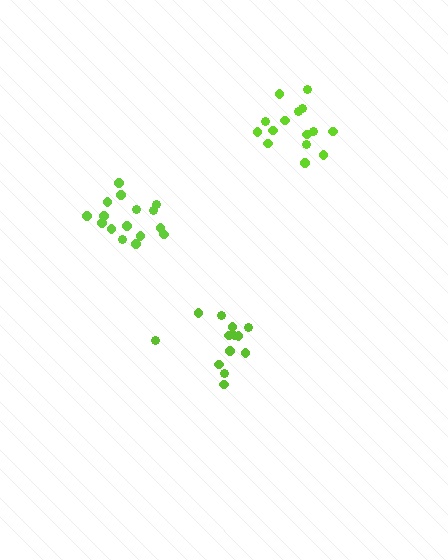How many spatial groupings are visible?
There are 3 spatial groupings.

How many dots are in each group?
Group 1: 15 dots, Group 2: 13 dots, Group 3: 16 dots (44 total).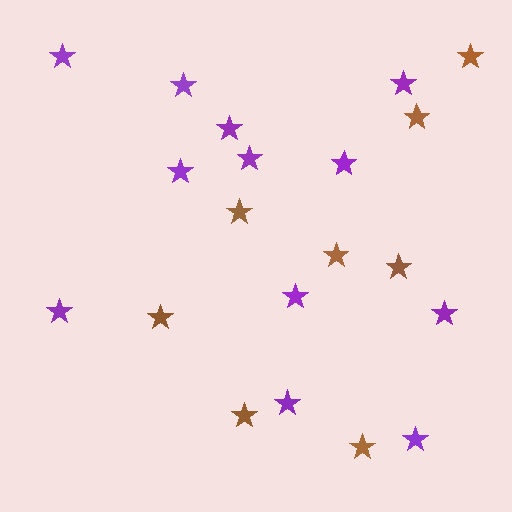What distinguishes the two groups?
There are 2 groups: one group of brown stars (8) and one group of purple stars (12).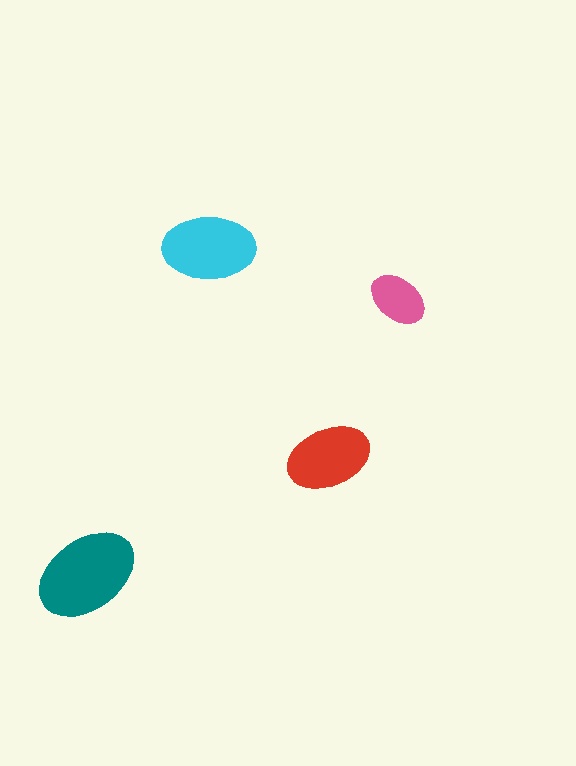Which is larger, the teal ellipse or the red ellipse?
The teal one.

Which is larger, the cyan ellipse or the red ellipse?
The cyan one.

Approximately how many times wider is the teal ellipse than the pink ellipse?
About 2 times wider.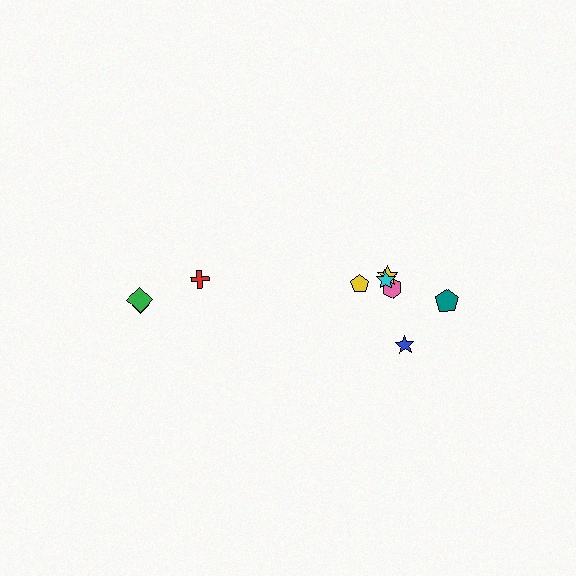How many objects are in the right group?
There are 6 objects.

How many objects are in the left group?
There are 3 objects.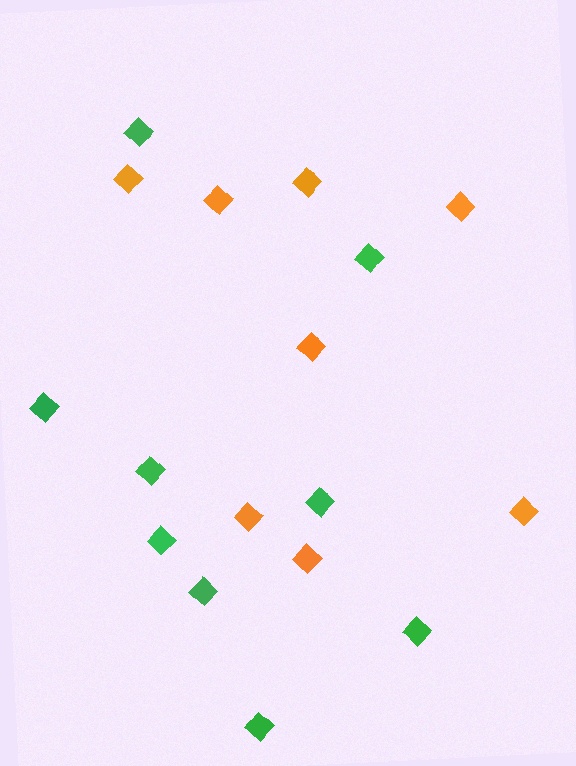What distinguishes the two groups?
There are 2 groups: one group of orange diamonds (8) and one group of green diamonds (9).